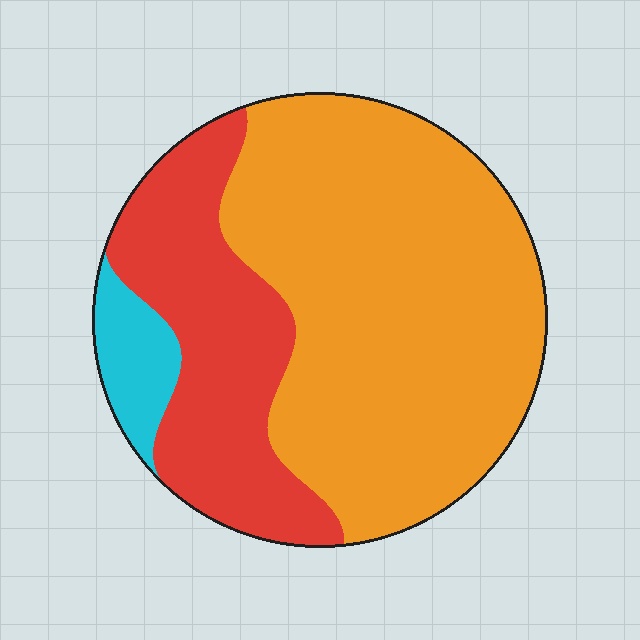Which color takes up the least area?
Cyan, at roughly 5%.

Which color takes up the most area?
Orange, at roughly 65%.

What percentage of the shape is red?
Red covers about 30% of the shape.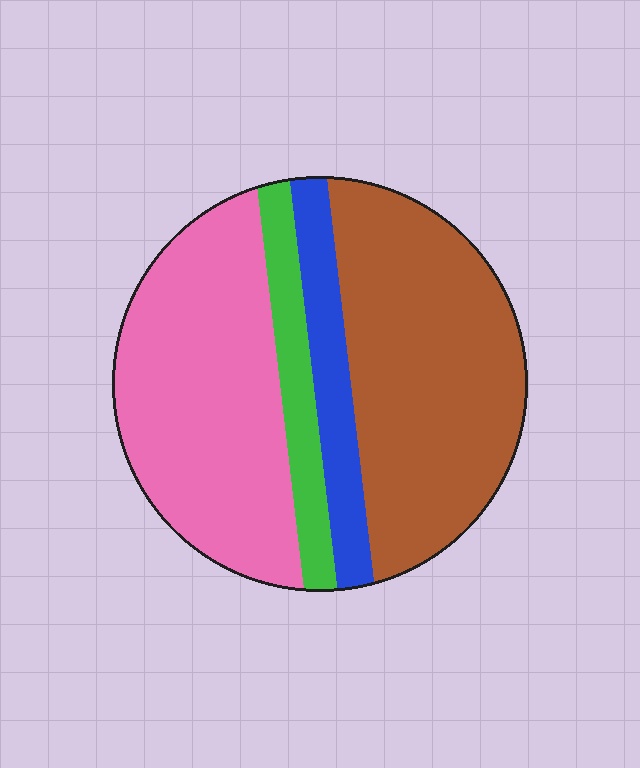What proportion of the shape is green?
Green takes up about one tenth (1/10) of the shape.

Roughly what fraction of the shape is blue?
Blue covers about 10% of the shape.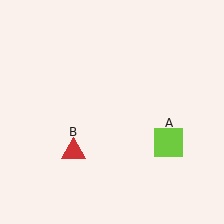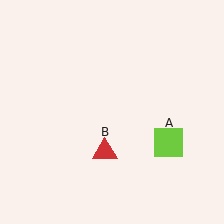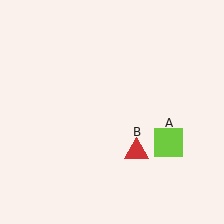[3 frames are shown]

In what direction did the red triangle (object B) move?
The red triangle (object B) moved right.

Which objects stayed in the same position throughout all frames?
Lime square (object A) remained stationary.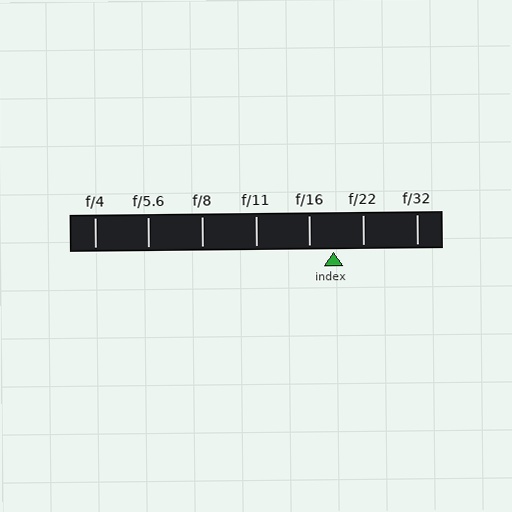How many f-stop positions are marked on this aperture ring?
There are 7 f-stop positions marked.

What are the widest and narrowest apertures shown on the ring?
The widest aperture shown is f/4 and the narrowest is f/32.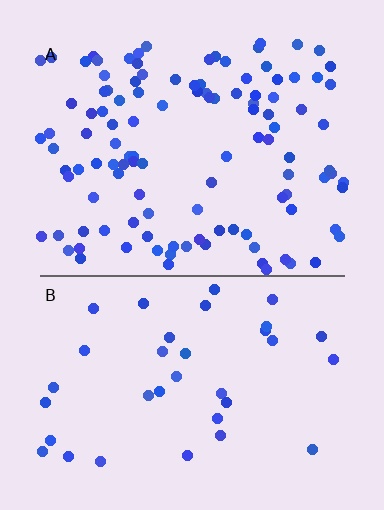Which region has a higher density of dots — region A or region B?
A (the top).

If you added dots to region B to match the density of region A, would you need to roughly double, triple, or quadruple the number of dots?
Approximately triple.